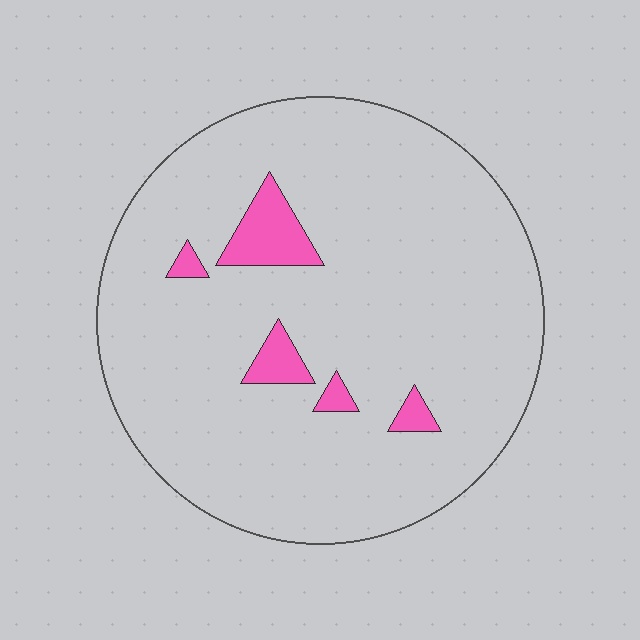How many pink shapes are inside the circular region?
5.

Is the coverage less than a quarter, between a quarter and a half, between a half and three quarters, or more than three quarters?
Less than a quarter.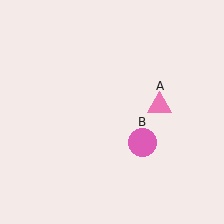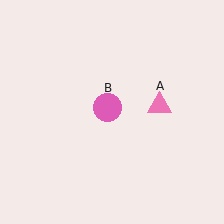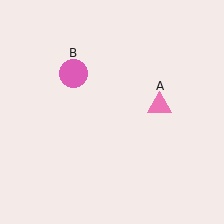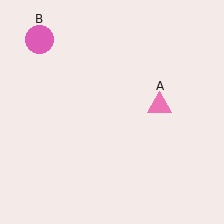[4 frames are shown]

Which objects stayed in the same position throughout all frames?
Pink triangle (object A) remained stationary.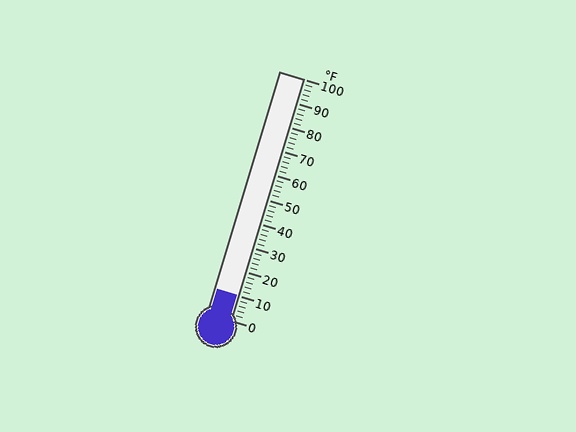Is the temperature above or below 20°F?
The temperature is below 20°F.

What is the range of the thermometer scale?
The thermometer scale ranges from 0°F to 100°F.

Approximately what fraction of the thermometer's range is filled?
The thermometer is filled to approximately 10% of its range.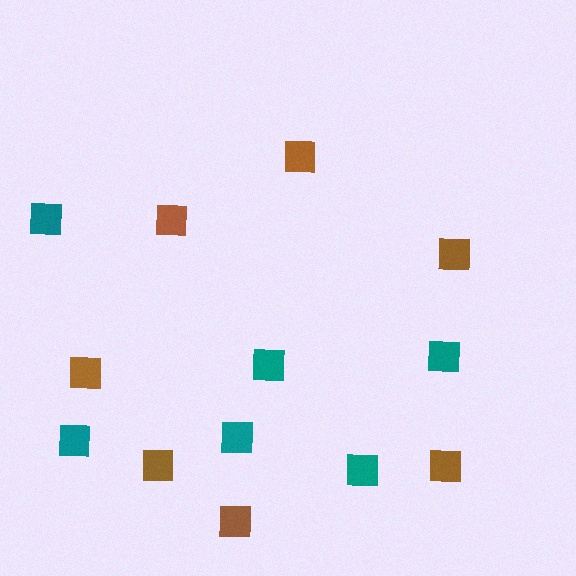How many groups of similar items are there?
There are 2 groups: one group of brown squares (7) and one group of teal squares (6).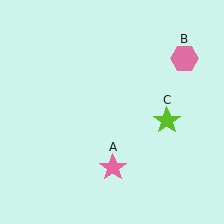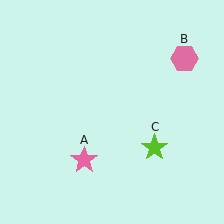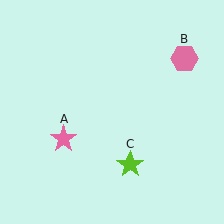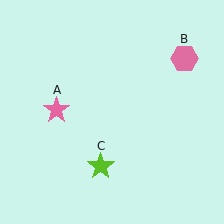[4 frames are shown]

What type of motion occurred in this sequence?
The pink star (object A), lime star (object C) rotated clockwise around the center of the scene.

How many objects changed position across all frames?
2 objects changed position: pink star (object A), lime star (object C).